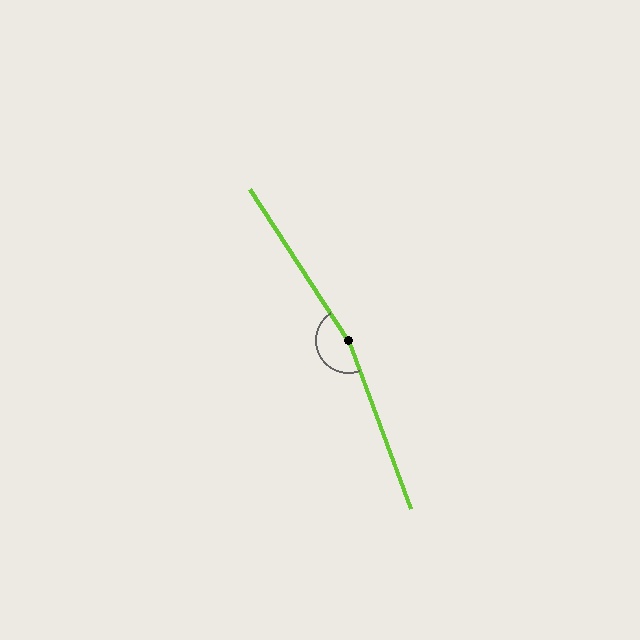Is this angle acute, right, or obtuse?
It is obtuse.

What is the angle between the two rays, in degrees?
Approximately 167 degrees.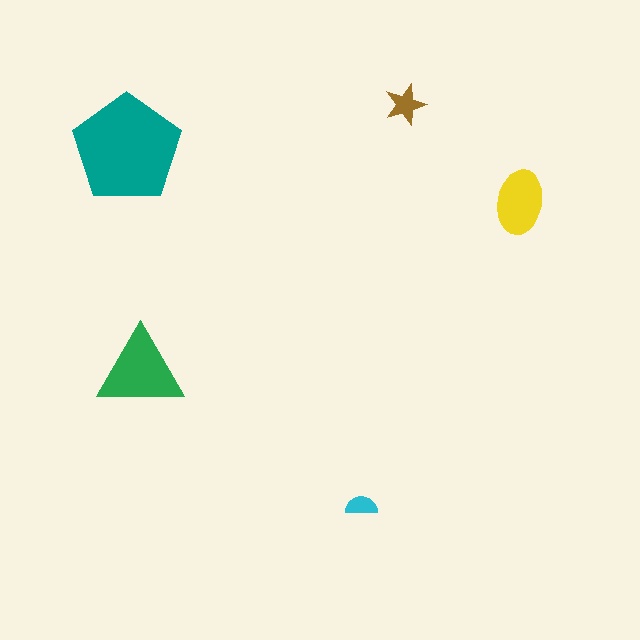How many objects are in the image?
There are 5 objects in the image.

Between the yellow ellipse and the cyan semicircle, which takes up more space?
The yellow ellipse.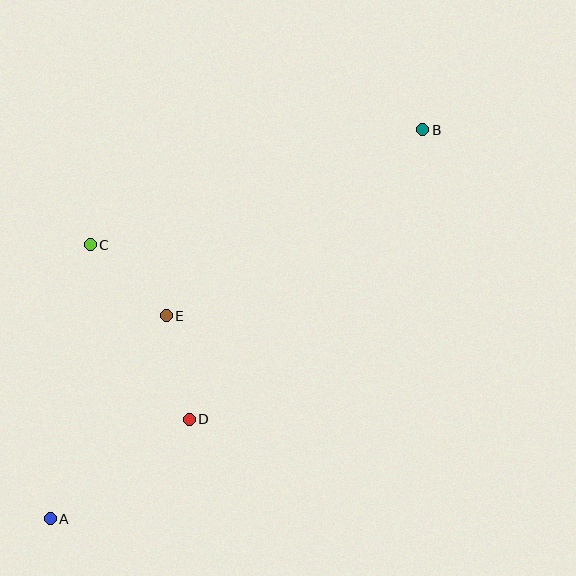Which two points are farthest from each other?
Points A and B are farthest from each other.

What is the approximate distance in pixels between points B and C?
The distance between B and C is approximately 352 pixels.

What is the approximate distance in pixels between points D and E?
The distance between D and E is approximately 106 pixels.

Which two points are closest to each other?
Points C and E are closest to each other.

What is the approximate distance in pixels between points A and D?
The distance between A and D is approximately 171 pixels.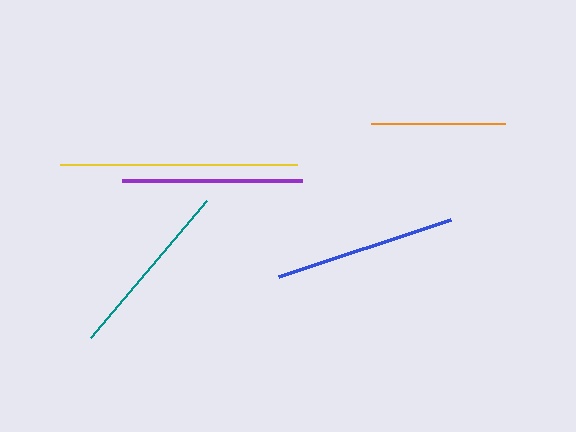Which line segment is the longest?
The yellow line is the longest at approximately 238 pixels.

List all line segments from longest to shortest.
From longest to shortest: yellow, blue, purple, teal, orange.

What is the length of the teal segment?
The teal segment is approximately 180 pixels long.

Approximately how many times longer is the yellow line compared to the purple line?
The yellow line is approximately 1.3 times the length of the purple line.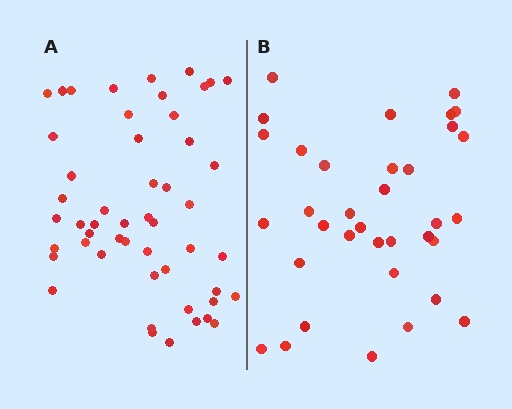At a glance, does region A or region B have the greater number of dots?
Region A (the left region) has more dots.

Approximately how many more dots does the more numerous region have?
Region A has approximately 15 more dots than region B.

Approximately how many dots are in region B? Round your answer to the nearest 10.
About 40 dots. (The exact count is 35, which rounds to 40.)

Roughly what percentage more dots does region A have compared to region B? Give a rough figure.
About 45% more.